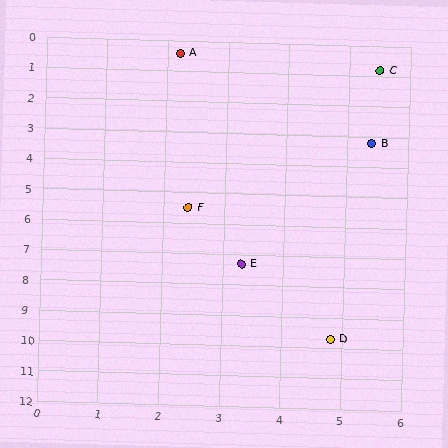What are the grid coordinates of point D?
Point D is at approximately (4.8, 9.7).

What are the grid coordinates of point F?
Point F is at approximately (2.4, 5.5).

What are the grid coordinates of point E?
Point E is at approximately (3.3, 7.3).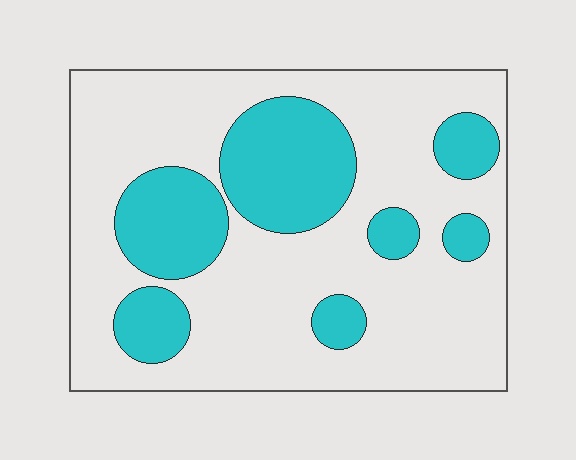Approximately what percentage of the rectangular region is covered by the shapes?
Approximately 30%.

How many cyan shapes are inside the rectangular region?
7.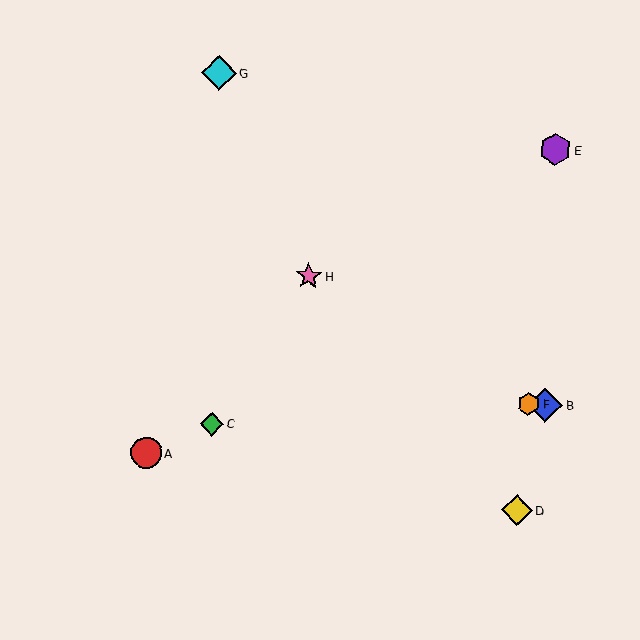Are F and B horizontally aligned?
Yes, both are at y≈404.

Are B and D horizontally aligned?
No, B is at y≈405 and D is at y≈510.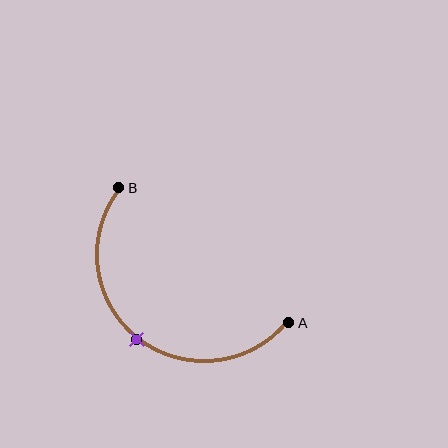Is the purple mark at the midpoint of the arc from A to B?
Yes. The purple mark lies on the arc at equal arc-length from both A and B — it is the arc midpoint.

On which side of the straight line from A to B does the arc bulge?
The arc bulges below and to the left of the straight line connecting A and B.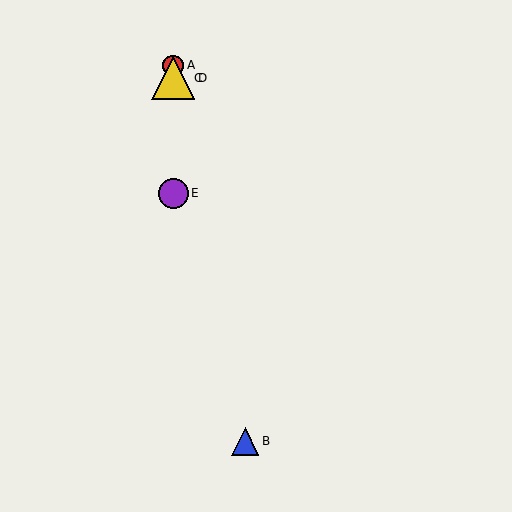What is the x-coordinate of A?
Object A is at x≈173.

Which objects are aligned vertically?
Objects A, C, D, E are aligned vertically.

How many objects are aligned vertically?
4 objects (A, C, D, E) are aligned vertically.